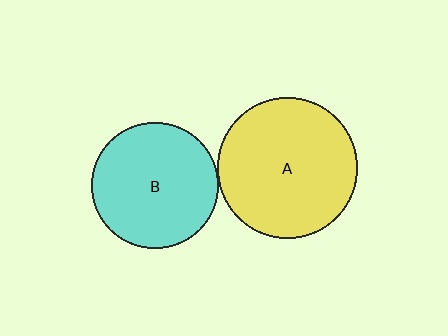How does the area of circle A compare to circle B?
Approximately 1.2 times.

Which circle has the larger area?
Circle A (yellow).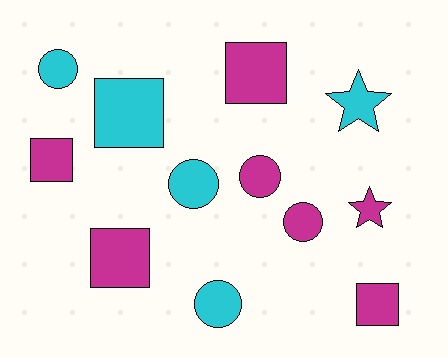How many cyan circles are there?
There are 3 cyan circles.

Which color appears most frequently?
Magenta, with 7 objects.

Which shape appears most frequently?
Square, with 5 objects.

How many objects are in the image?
There are 12 objects.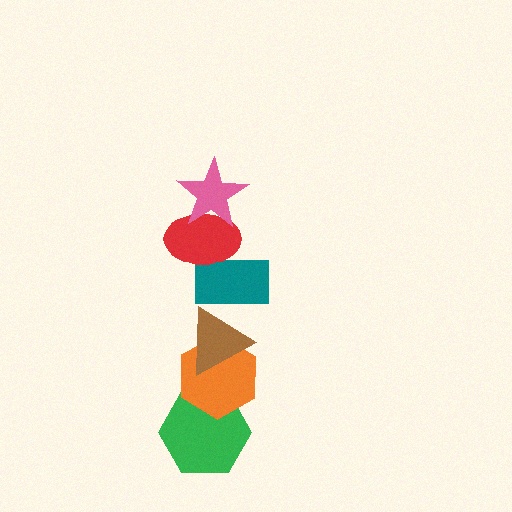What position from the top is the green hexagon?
The green hexagon is 6th from the top.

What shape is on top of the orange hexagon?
The brown triangle is on top of the orange hexagon.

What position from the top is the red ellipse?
The red ellipse is 2nd from the top.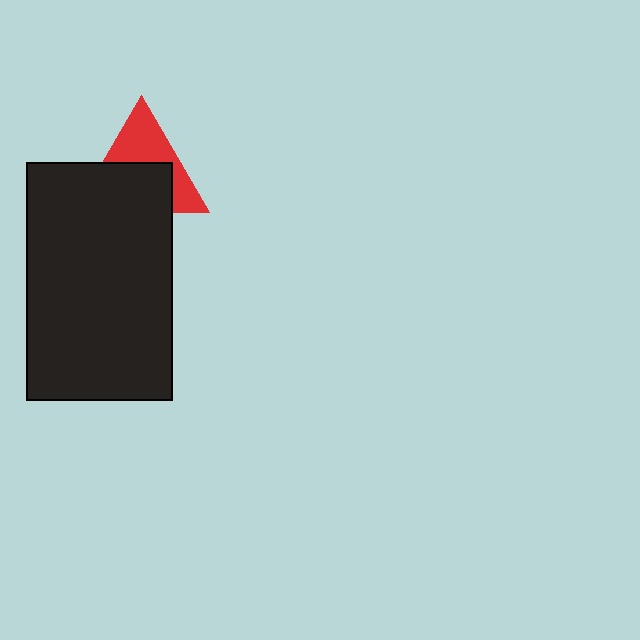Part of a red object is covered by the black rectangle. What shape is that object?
It is a triangle.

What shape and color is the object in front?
The object in front is a black rectangle.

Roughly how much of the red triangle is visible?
About half of it is visible (roughly 46%).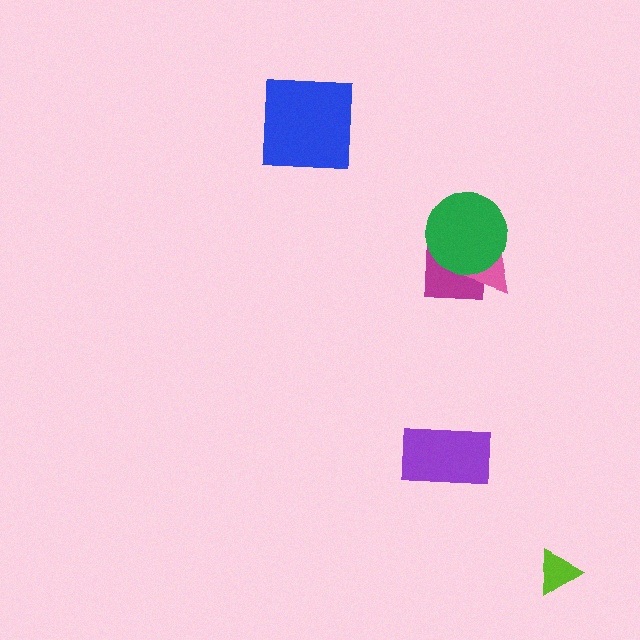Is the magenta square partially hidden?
Yes, it is partially covered by another shape.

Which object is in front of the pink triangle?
The green circle is in front of the pink triangle.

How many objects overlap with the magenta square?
2 objects overlap with the magenta square.